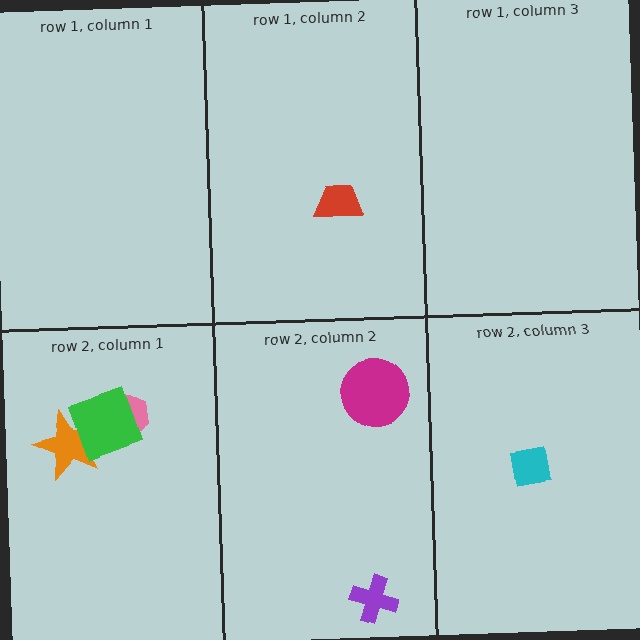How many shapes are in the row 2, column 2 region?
2.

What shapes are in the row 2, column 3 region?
The cyan square.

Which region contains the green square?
The row 2, column 1 region.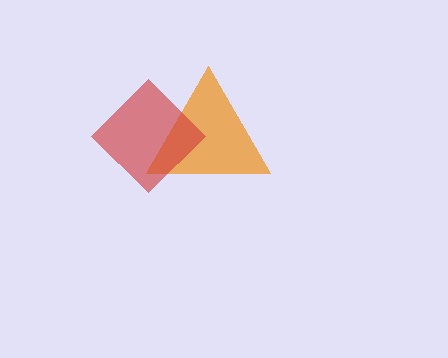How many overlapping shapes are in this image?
There are 2 overlapping shapes in the image.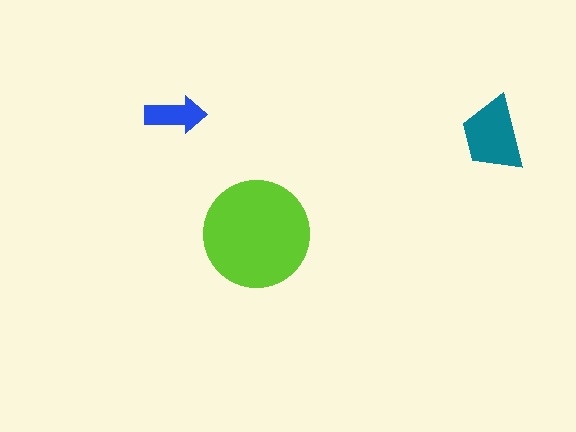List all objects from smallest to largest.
The blue arrow, the teal trapezoid, the lime circle.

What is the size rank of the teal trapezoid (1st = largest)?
2nd.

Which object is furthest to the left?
The blue arrow is leftmost.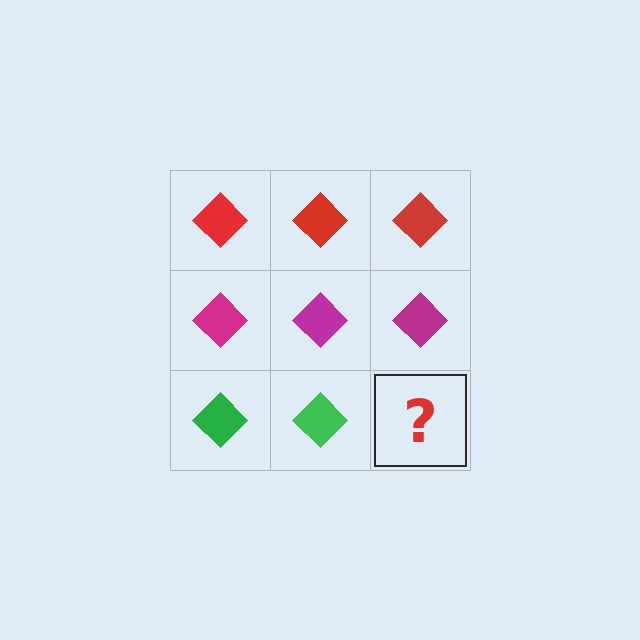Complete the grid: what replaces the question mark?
The question mark should be replaced with a green diamond.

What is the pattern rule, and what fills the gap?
The rule is that each row has a consistent color. The gap should be filled with a green diamond.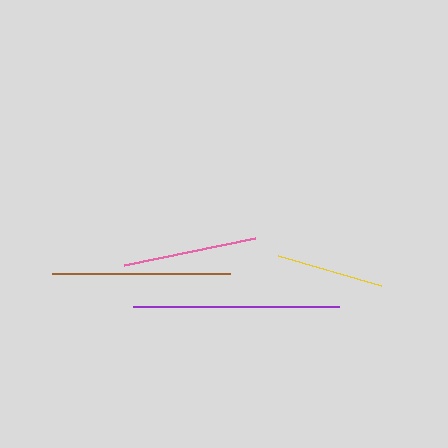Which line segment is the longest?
The purple line is the longest at approximately 205 pixels.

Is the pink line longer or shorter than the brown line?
The brown line is longer than the pink line.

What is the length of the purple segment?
The purple segment is approximately 205 pixels long.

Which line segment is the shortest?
The yellow line is the shortest at approximately 107 pixels.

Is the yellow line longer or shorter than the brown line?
The brown line is longer than the yellow line.